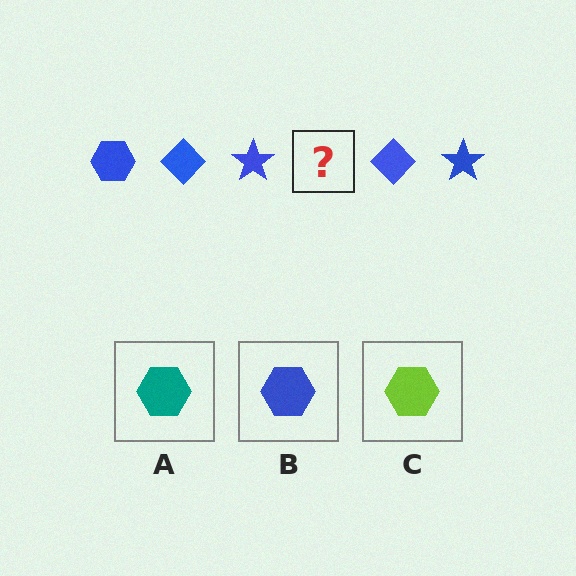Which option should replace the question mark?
Option B.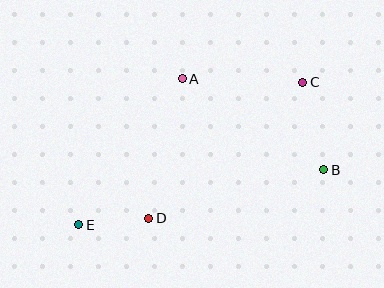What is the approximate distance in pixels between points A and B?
The distance between A and B is approximately 168 pixels.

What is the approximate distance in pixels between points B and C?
The distance between B and C is approximately 90 pixels.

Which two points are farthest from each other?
Points C and E are farthest from each other.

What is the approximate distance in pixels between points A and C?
The distance between A and C is approximately 121 pixels.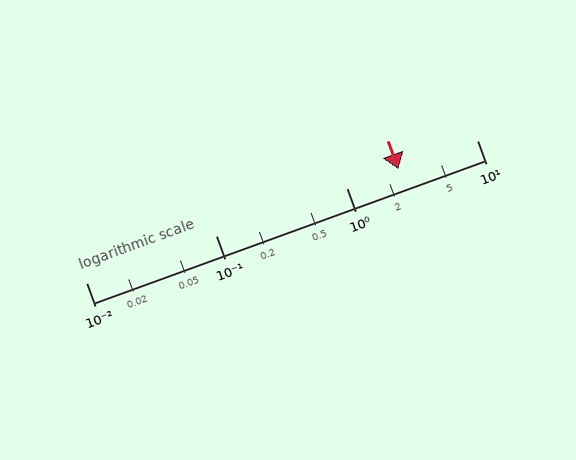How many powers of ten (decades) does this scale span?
The scale spans 3 decades, from 0.01 to 10.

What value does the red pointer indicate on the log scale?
The pointer indicates approximately 2.5.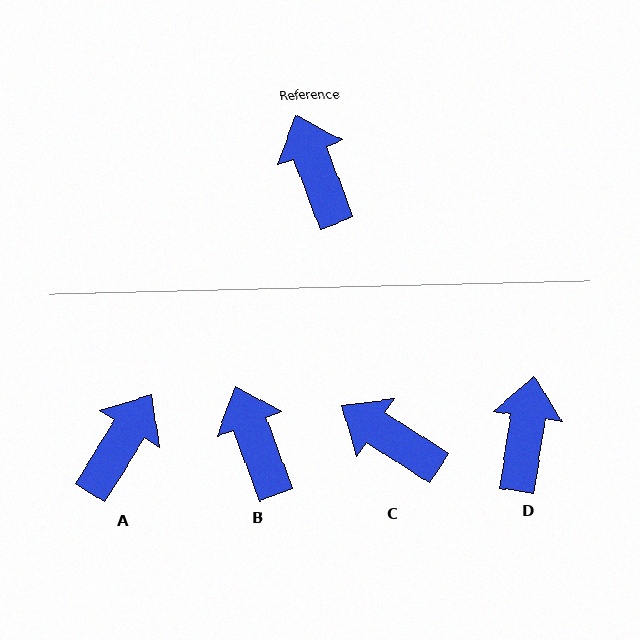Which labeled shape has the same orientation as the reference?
B.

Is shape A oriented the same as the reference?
No, it is off by about 52 degrees.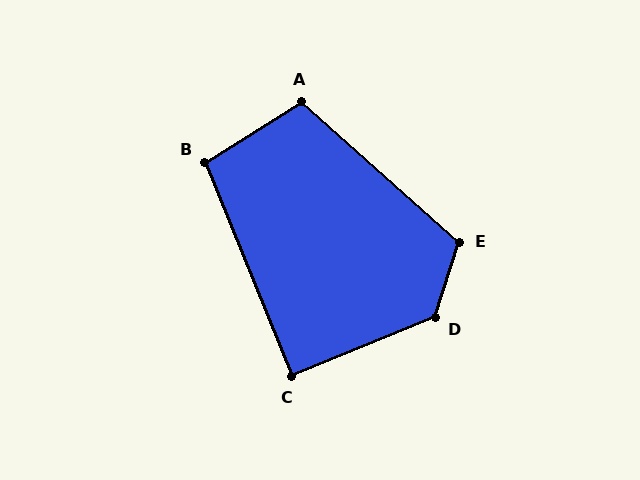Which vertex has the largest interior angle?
D, at approximately 130 degrees.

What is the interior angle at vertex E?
Approximately 114 degrees (obtuse).